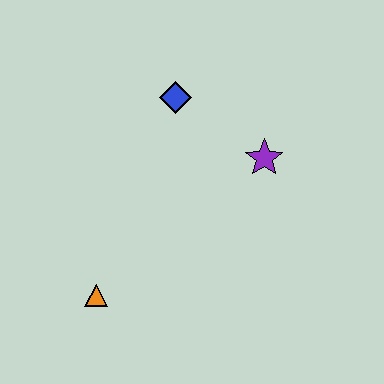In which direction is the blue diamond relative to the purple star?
The blue diamond is to the left of the purple star.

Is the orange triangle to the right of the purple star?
No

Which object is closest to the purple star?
The blue diamond is closest to the purple star.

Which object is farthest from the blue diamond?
The orange triangle is farthest from the blue diamond.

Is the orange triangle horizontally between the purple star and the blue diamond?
No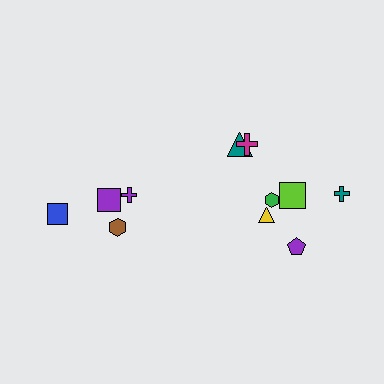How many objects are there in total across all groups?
There are 11 objects.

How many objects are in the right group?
There are 7 objects.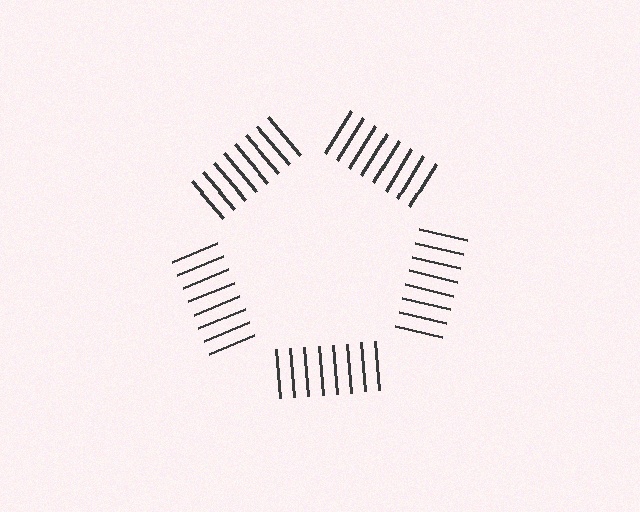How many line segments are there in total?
40 — 8 along each of the 5 edges.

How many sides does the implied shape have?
5 sides — the line-ends trace a pentagon.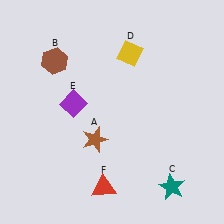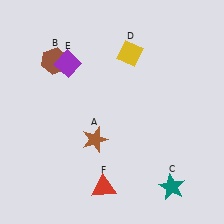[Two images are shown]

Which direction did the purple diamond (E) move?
The purple diamond (E) moved up.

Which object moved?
The purple diamond (E) moved up.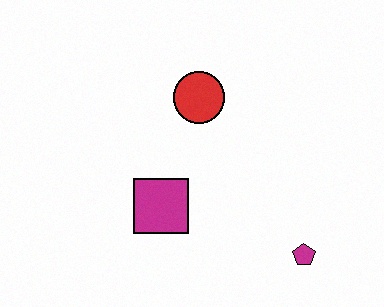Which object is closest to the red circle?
The magenta square is closest to the red circle.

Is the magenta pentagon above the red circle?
No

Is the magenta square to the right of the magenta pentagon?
No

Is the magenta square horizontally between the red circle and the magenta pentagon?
No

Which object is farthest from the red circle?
The magenta pentagon is farthest from the red circle.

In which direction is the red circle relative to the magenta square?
The red circle is above the magenta square.